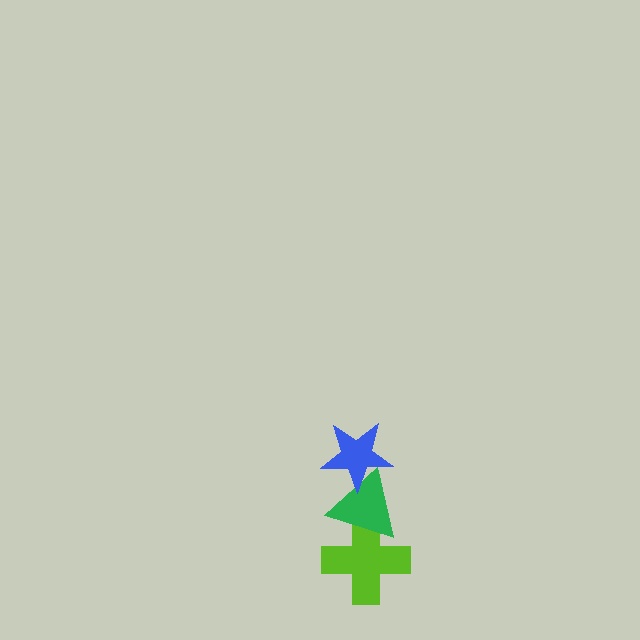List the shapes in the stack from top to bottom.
From top to bottom: the blue star, the green triangle, the lime cross.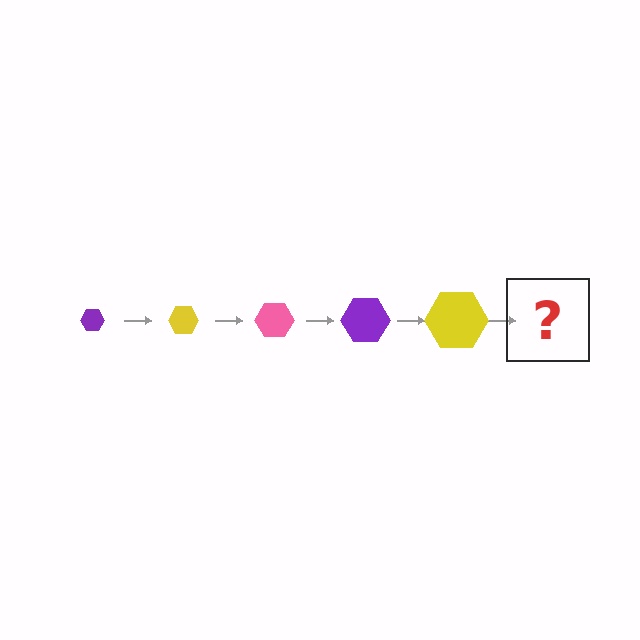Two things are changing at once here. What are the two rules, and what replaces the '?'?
The two rules are that the hexagon grows larger each step and the color cycles through purple, yellow, and pink. The '?' should be a pink hexagon, larger than the previous one.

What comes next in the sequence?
The next element should be a pink hexagon, larger than the previous one.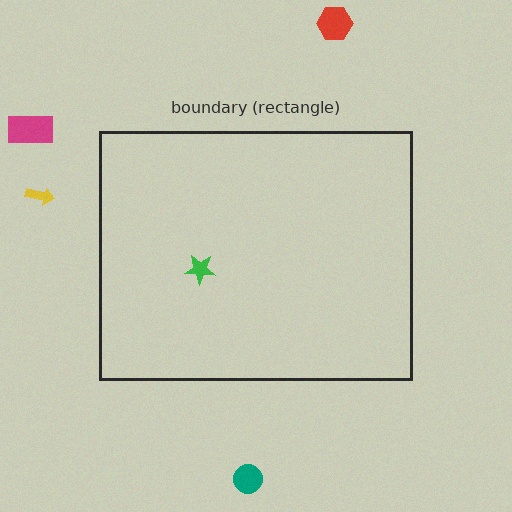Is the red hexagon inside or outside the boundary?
Outside.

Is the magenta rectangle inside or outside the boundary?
Outside.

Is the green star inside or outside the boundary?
Inside.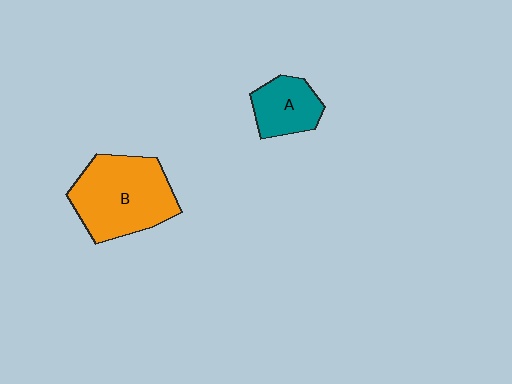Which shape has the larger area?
Shape B (orange).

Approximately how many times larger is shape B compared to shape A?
Approximately 2.1 times.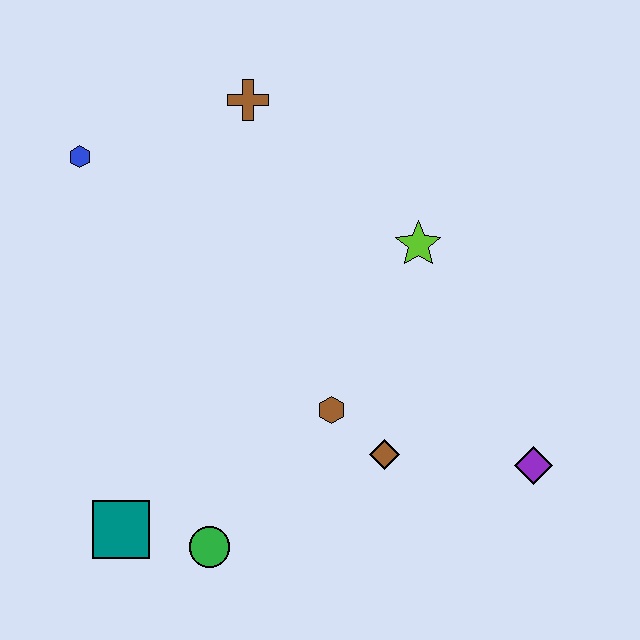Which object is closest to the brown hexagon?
The brown diamond is closest to the brown hexagon.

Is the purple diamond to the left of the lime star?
No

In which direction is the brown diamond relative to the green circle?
The brown diamond is to the right of the green circle.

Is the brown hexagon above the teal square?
Yes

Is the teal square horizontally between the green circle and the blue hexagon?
Yes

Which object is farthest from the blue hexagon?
The purple diamond is farthest from the blue hexagon.